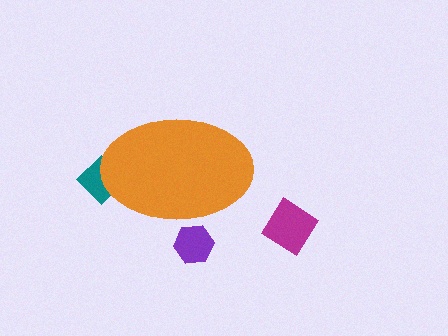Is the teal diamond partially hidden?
Yes, the teal diamond is partially hidden behind the orange ellipse.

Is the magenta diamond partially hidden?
No, the magenta diamond is fully visible.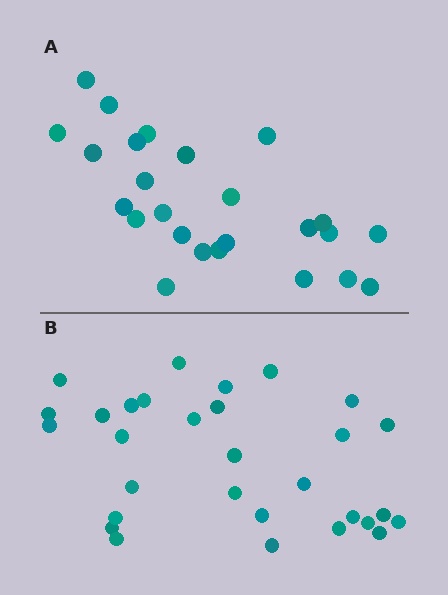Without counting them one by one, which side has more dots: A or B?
Region B (the bottom region) has more dots.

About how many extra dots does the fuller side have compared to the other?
Region B has about 5 more dots than region A.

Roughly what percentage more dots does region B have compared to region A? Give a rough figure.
About 20% more.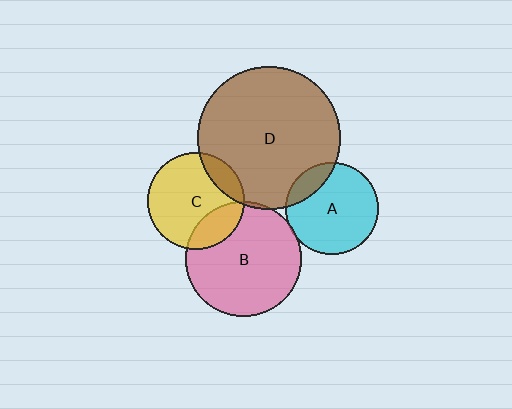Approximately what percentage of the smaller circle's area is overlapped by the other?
Approximately 5%.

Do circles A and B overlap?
Yes.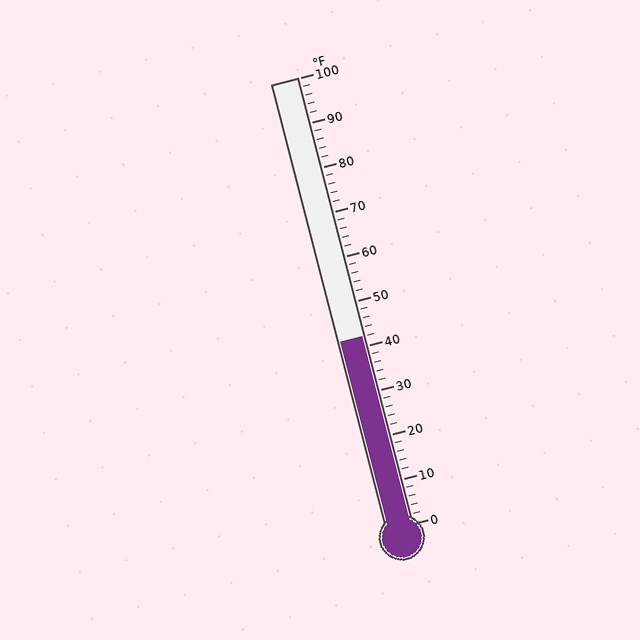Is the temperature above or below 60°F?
The temperature is below 60°F.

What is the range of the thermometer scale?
The thermometer scale ranges from 0°F to 100°F.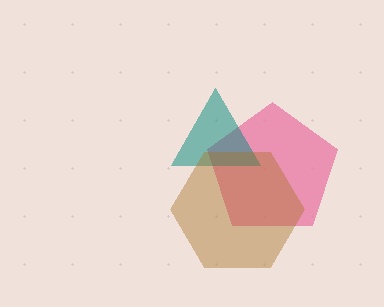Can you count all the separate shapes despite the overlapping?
Yes, there are 3 separate shapes.